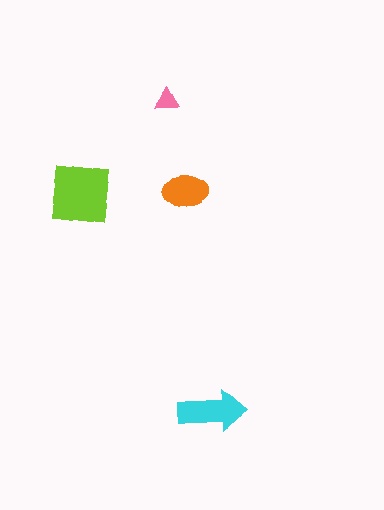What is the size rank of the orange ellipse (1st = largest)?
3rd.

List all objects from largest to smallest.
The lime square, the cyan arrow, the orange ellipse, the pink triangle.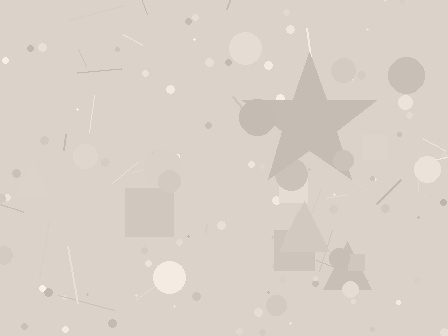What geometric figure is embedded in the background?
A star is embedded in the background.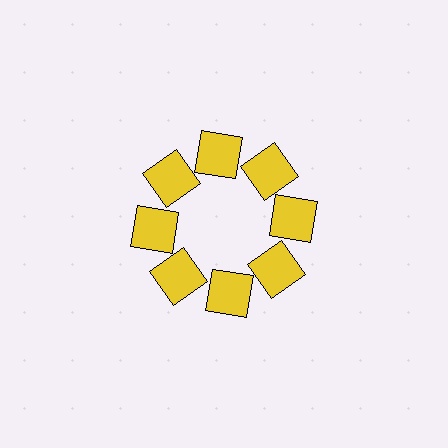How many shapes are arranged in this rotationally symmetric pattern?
There are 8 shapes, arranged in 8 groups of 1.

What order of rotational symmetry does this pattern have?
This pattern has 8-fold rotational symmetry.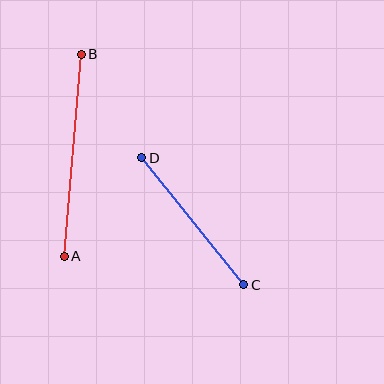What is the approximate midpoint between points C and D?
The midpoint is at approximately (193, 221) pixels.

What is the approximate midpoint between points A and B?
The midpoint is at approximately (73, 155) pixels.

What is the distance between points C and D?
The distance is approximately 163 pixels.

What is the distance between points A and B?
The distance is approximately 203 pixels.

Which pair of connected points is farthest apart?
Points A and B are farthest apart.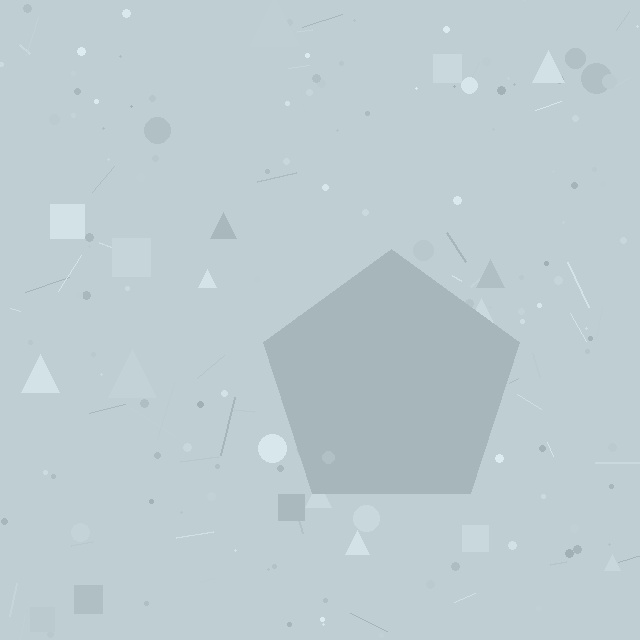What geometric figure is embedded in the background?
A pentagon is embedded in the background.